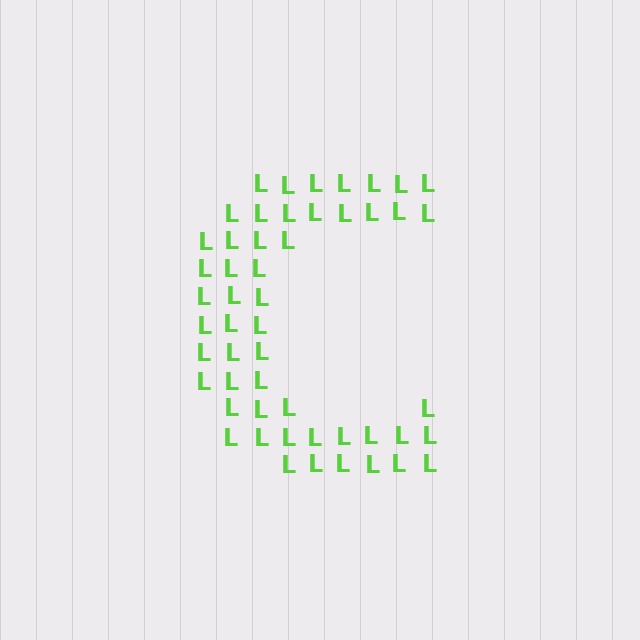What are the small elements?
The small elements are letter L's.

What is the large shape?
The large shape is the letter C.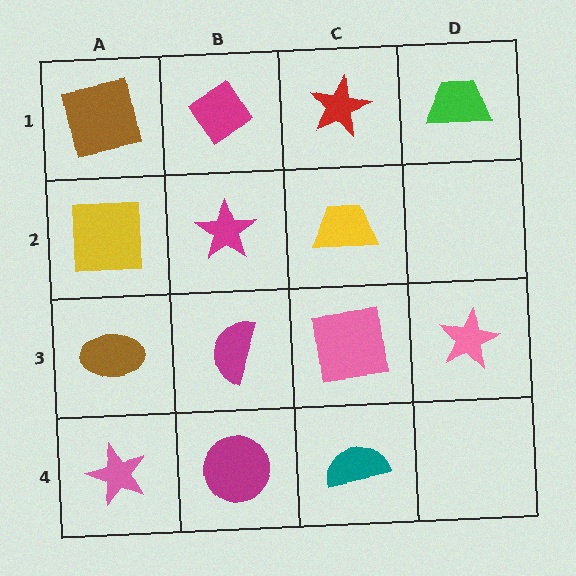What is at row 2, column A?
A yellow square.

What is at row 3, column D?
A pink star.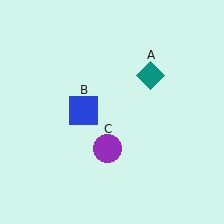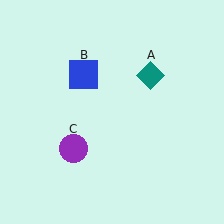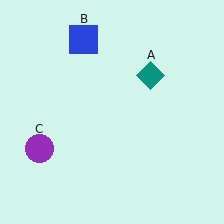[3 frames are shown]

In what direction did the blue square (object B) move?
The blue square (object B) moved up.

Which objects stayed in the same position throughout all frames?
Teal diamond (object A) remained stationary.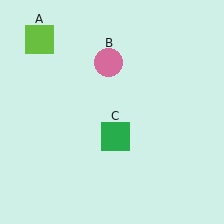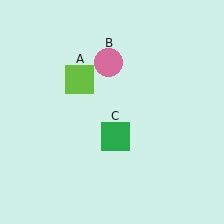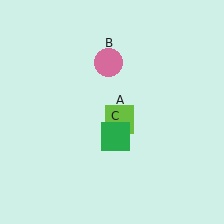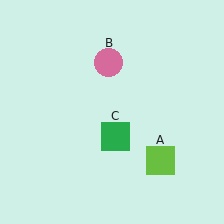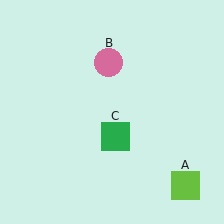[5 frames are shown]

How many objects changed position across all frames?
1 object changed position: lime square (object A).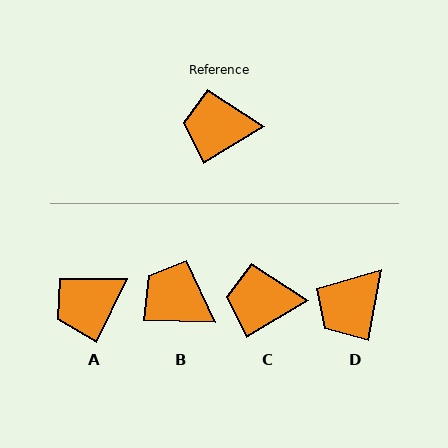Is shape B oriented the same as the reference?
No, it is off by about 32 degrees.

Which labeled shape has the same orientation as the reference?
C.